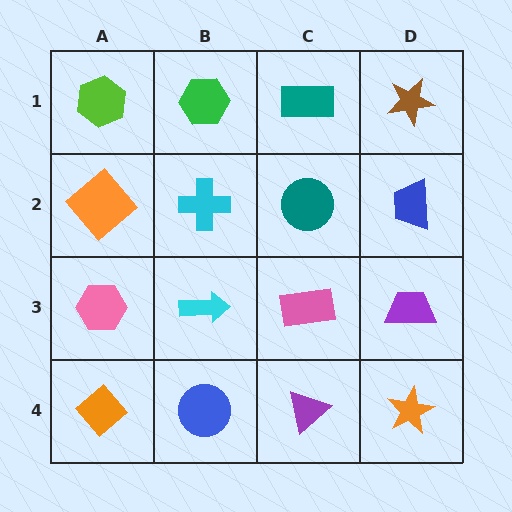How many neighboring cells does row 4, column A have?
2.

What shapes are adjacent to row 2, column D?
A brown star (row 1, column D), a purple trapezoid (row 3, column D), a teal circle (row 2, column C).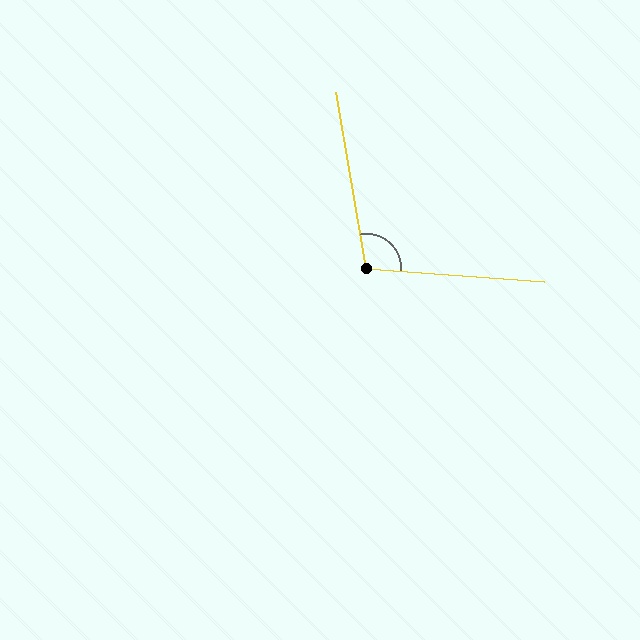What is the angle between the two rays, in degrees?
Approximately 104 degrees.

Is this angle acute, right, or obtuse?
It is obtuse.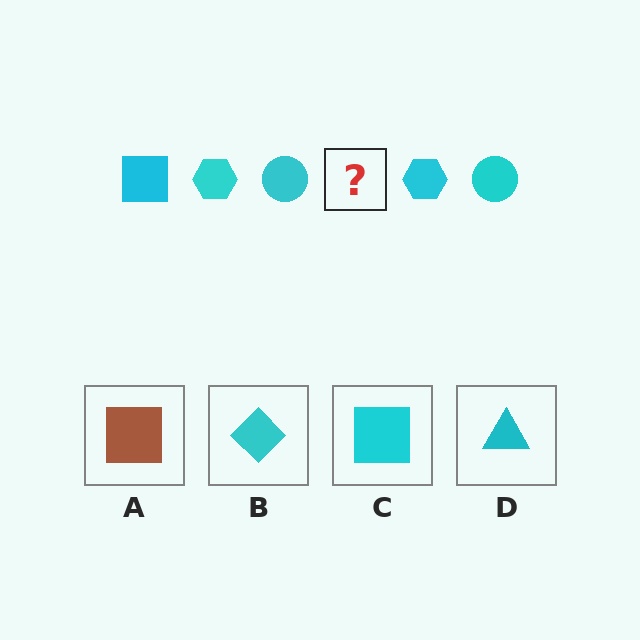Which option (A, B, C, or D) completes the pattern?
C.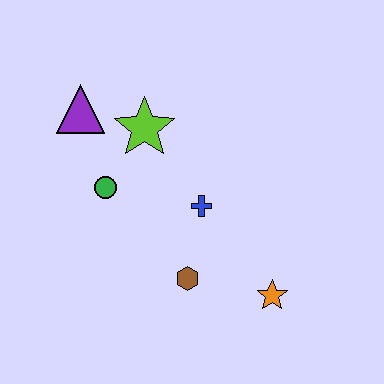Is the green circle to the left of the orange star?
Yes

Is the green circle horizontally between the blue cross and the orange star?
No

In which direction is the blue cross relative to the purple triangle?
The blue cross is to the right of the purple triangle.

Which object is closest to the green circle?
The lime star is closest to the green circle.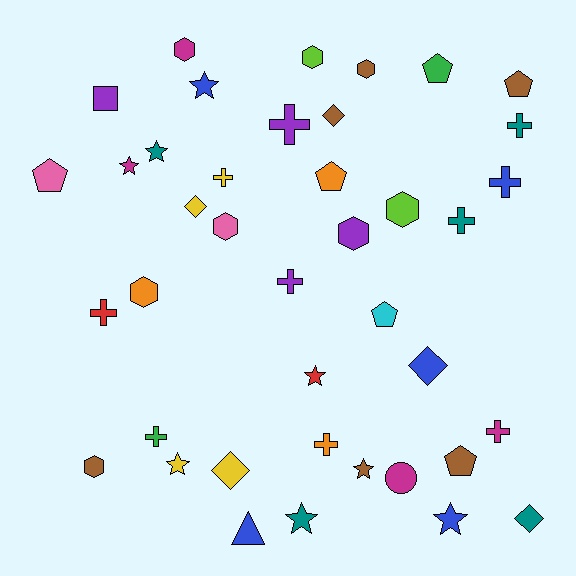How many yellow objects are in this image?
There are 4 yellow objects.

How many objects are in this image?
There are 40 objects.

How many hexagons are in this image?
There are 8 hexagons.